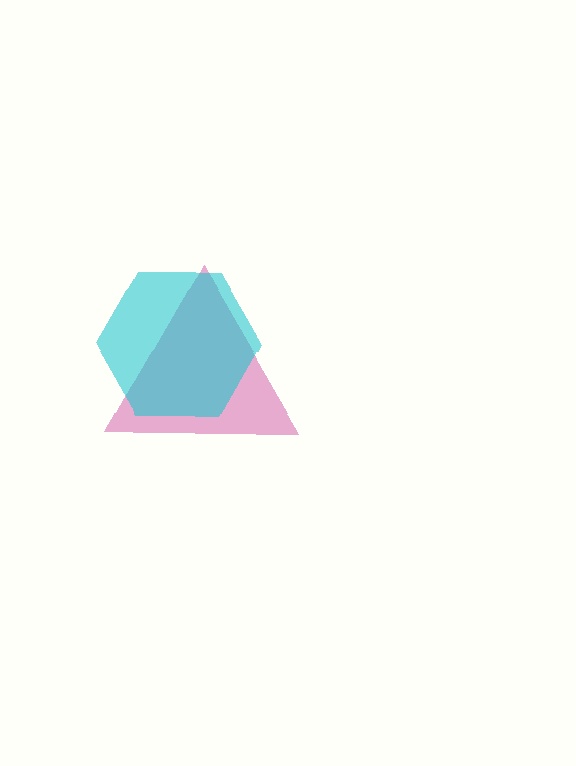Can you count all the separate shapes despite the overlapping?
Yes, there are 2 separate shapes.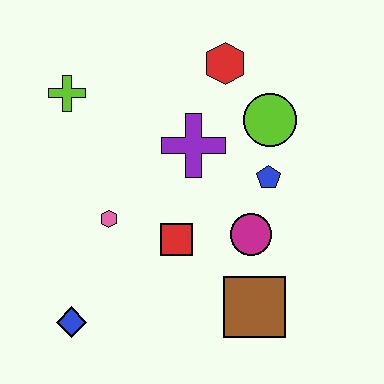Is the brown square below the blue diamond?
No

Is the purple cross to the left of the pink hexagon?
No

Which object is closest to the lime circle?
The blue pentagon is closest to the lime circle.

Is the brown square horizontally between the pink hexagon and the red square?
No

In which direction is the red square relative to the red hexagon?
The red square is below the red hexagon.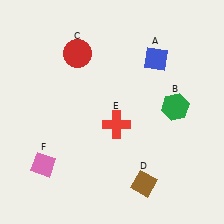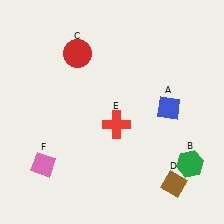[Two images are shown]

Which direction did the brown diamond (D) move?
The brown diamond (D) moved right.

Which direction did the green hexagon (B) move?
The green hexagon (B) moved down.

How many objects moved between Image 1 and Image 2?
3 objects moved between the two images.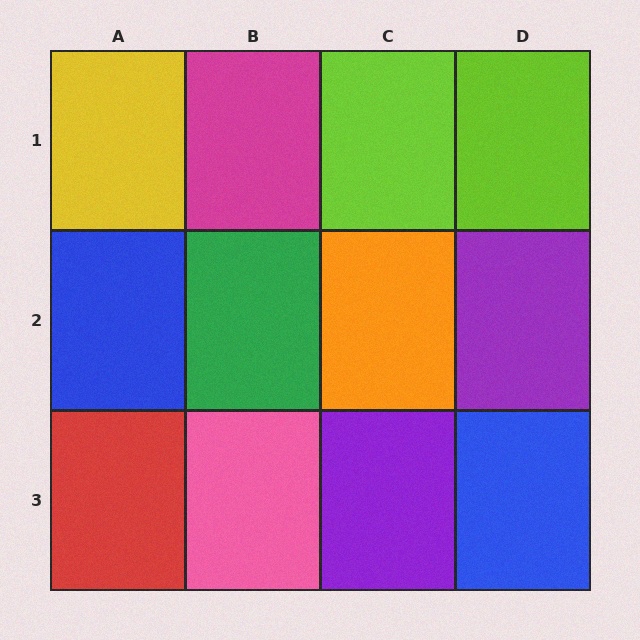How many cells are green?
1 cell is green.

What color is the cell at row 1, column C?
Lime.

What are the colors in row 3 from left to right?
Red, pink, purple, blue.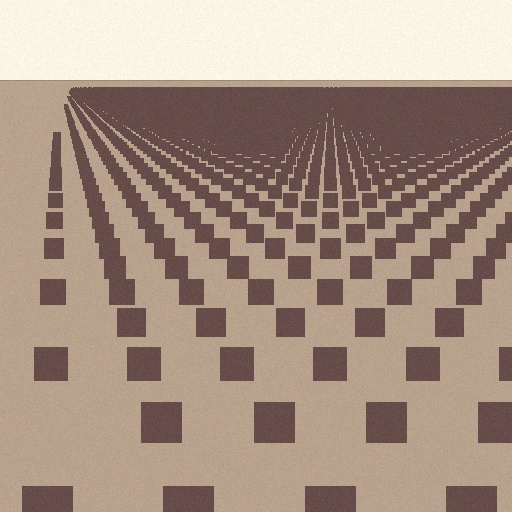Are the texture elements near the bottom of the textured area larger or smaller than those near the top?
Larger. Near the bottom, elements are closer to the viewer and appear at a bigger on-screen size.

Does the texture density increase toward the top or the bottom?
Density increases toward the top.